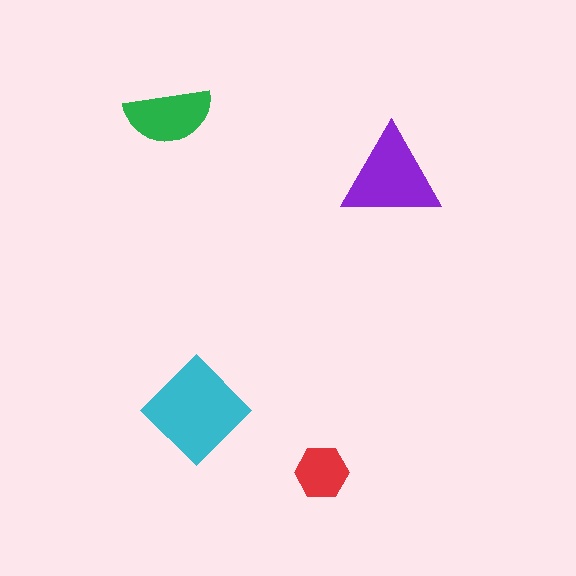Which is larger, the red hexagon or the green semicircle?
The green semicircle.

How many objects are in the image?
There are 4 objects in the image.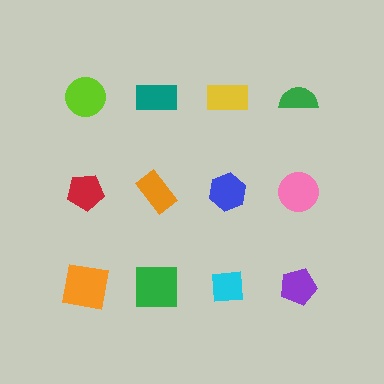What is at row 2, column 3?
A blue hexagon.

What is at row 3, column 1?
An orange square.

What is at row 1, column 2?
A teal rectangle.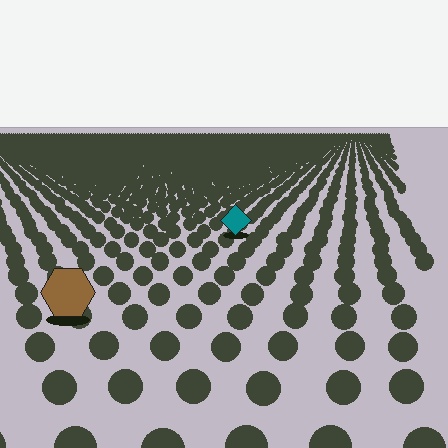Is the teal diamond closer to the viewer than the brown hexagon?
No. The brown hexagon is closer — you can tell from the texture gradient: the ground texture is coarser near it.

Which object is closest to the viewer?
The brown hexagon is closest. The texture marks near it are larger and more spread out.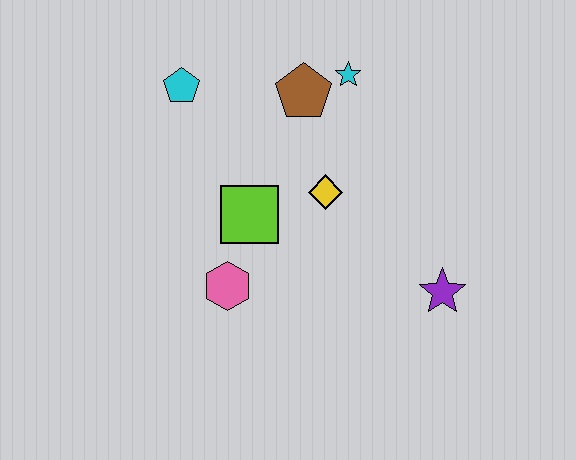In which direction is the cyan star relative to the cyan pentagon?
The cyan star is to the right of the cyan pentagon.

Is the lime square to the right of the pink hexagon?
Yes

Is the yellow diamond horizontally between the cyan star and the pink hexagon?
Yes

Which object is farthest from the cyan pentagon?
The purple star is farthest from the cyan pentagon.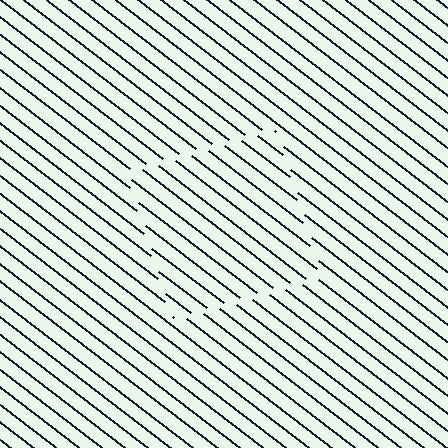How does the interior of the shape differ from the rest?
The interior of the shape contains the same grating, shifted by half a period — the contour is defined by the phase discontinuity where line-ends from the inner and outer gratings abut.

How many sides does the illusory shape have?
4 sides — the line-ends trace a square.